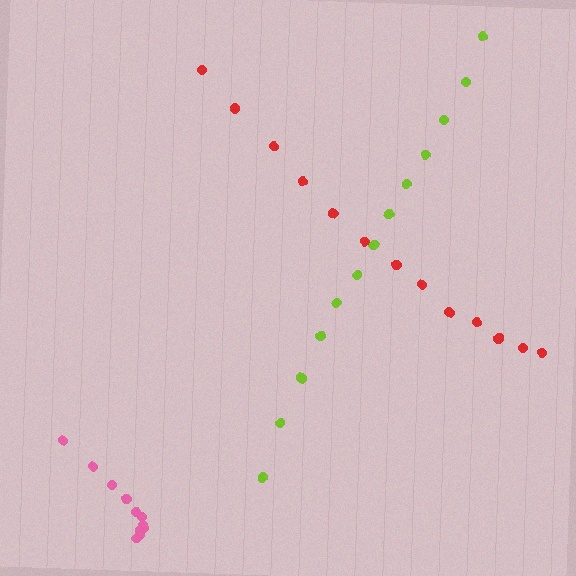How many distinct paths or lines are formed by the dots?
There are 3 distinct paths.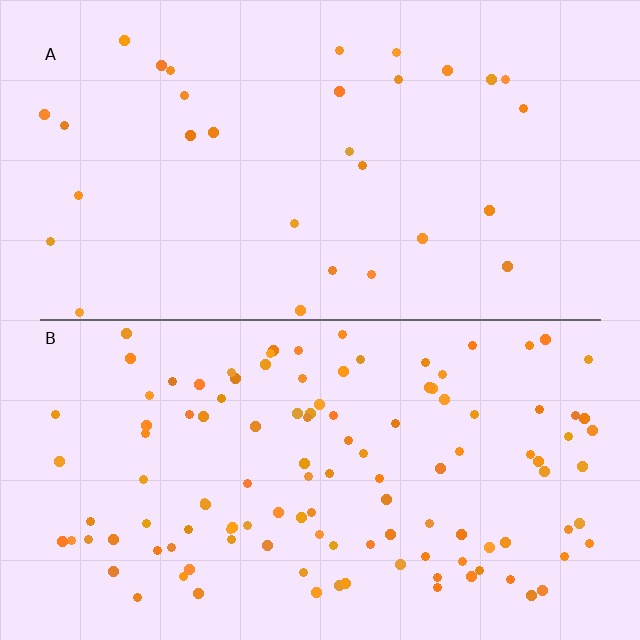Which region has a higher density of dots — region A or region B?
B (the bottom).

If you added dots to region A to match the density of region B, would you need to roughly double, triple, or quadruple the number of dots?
Approximately quadruple.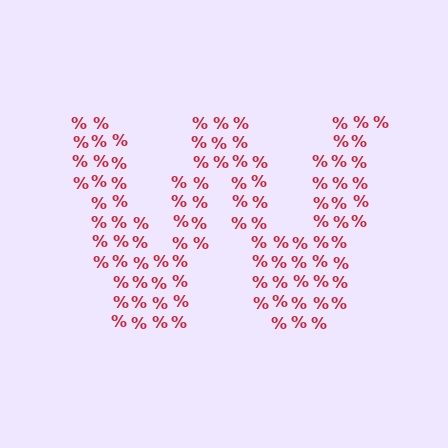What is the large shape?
The large shape is the letter W.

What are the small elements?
The small elements are percent signs.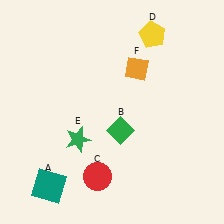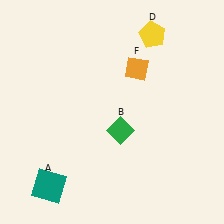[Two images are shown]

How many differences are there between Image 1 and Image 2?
There are 2 differences between the two images.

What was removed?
The red circle (C), the green star (E) were removed in Image 2.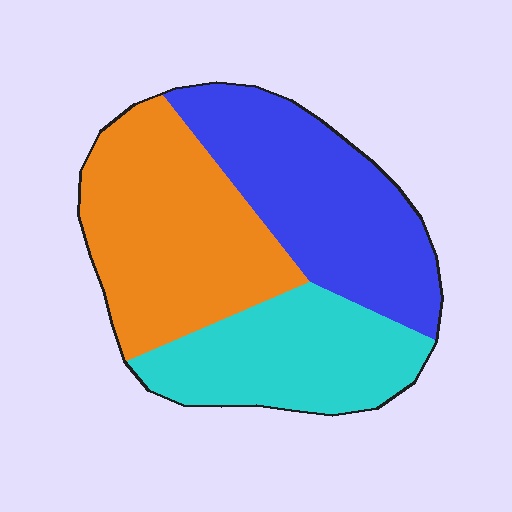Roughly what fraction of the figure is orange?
Orange covers about 35% of the figure.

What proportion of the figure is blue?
Blue takes up about one third (1/3) of the figure.